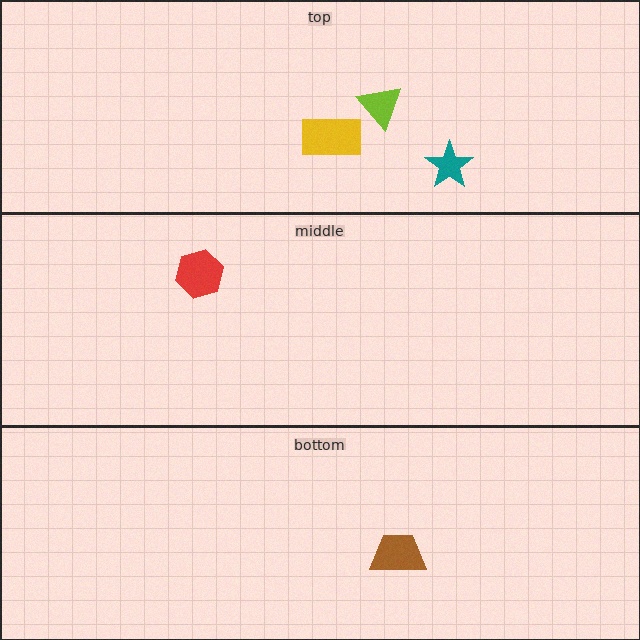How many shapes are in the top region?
3.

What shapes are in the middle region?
The red hexagon.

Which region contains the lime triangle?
The top region.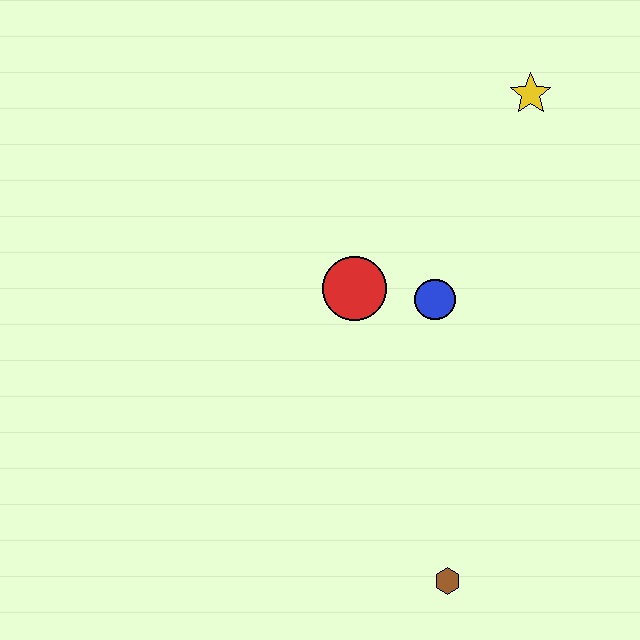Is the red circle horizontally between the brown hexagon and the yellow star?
No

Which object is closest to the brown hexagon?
The blue circle is closest to the brown hexagon.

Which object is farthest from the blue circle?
The brown hexagon is farthest from the blue circle.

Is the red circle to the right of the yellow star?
No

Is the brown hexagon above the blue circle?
No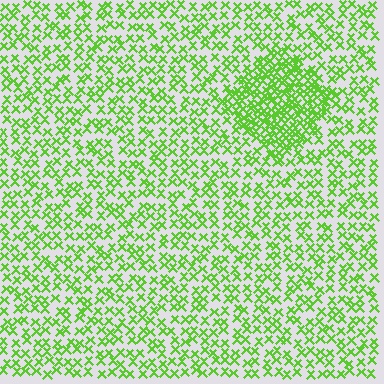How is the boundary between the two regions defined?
The boundary is defined by a change in element density (approximately 2.2x ratio). All elements are the same color, size, and shape.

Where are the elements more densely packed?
The elements are more densely packed inside the diamond boundary.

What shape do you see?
I see a diamond.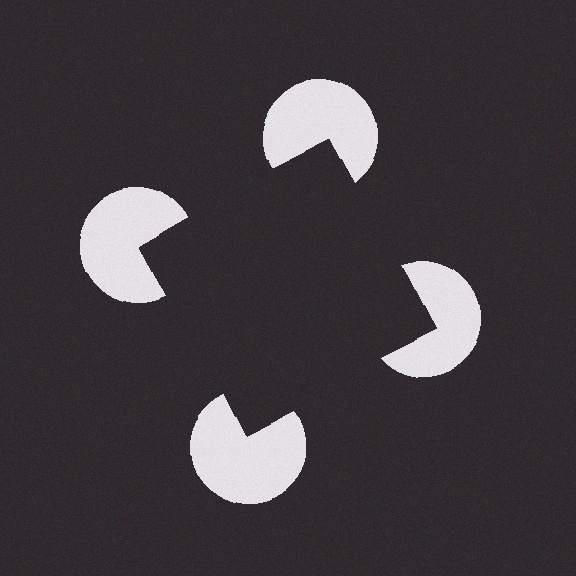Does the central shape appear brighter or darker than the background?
It typically appears slightly darker than the background, even though no actual brightness change is drawn.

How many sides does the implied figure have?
4 sides.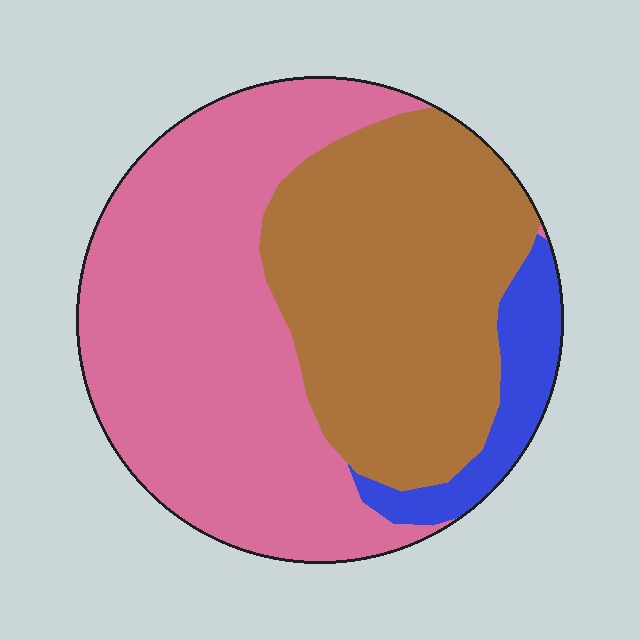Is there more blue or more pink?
Pink.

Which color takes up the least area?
Blue, at roughly 10%.